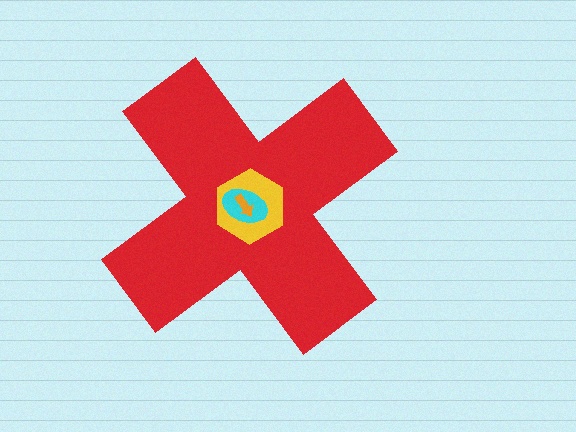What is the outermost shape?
The red cross.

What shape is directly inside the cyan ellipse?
The orange arrow.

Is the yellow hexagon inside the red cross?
Yes.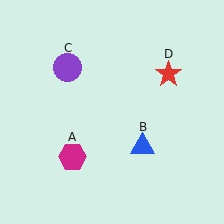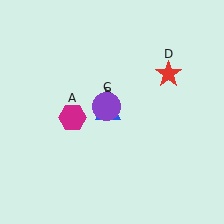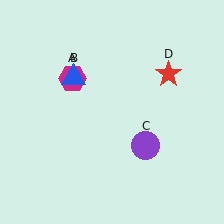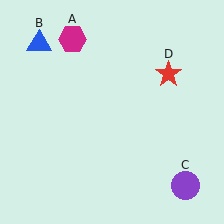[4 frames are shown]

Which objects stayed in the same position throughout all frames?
Red star (object D) remained stationary.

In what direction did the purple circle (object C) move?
The purple circle (object C) moved down and to the right.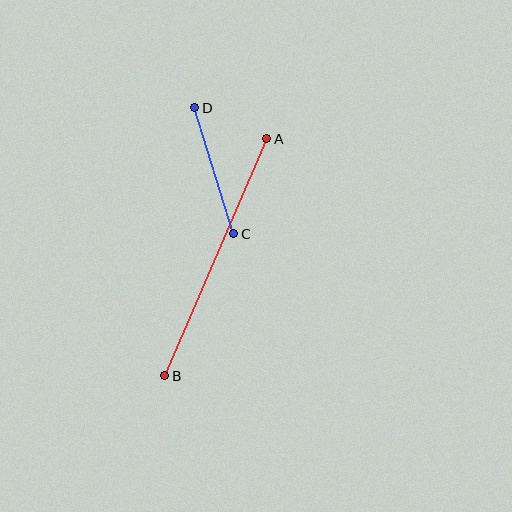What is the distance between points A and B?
The distance is approximately 258 pixels.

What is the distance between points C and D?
The distance is approximately 132 pixels.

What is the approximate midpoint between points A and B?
The midpoint is at approximately (216, 257) pixels.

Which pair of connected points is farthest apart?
Points A and B are farthest apart.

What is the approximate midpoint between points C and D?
The midpoint is at approximately (214, 171) pixels.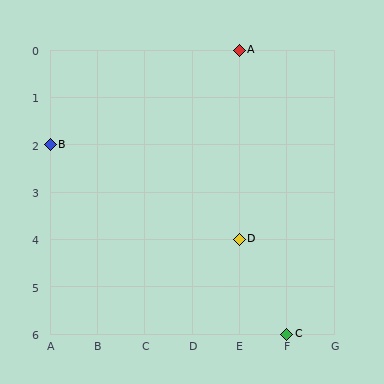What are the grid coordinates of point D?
Point D is at grid coordinates (E, 4).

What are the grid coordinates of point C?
Point C is at grid coordinates (F, 6).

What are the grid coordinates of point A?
Point A is at grid coordinates (E, 0).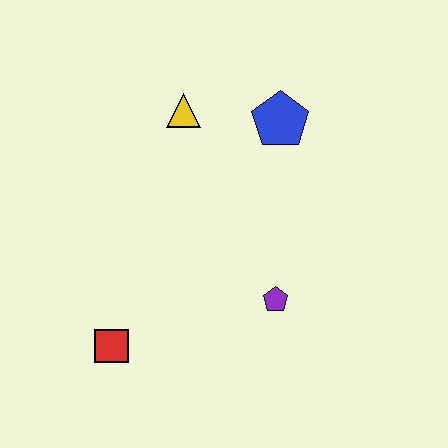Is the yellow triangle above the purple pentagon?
Yes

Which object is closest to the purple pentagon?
The red square is closest to the purple pentagon.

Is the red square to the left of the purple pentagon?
Yes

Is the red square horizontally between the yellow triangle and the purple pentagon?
No